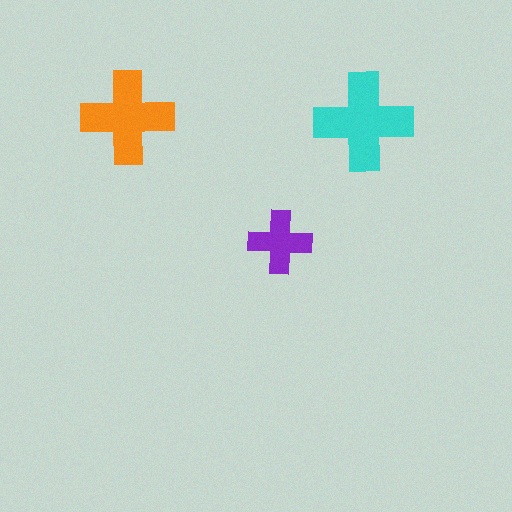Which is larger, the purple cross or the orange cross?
The orange one.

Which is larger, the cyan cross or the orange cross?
The cyan one.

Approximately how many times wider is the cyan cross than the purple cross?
About 1.5 times wider.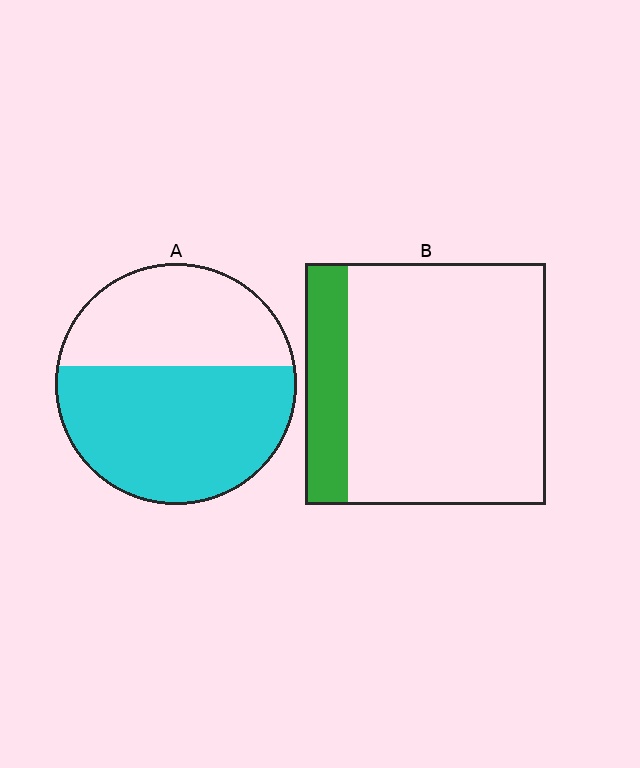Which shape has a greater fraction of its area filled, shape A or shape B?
Shape A.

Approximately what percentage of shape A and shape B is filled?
A is approximately 60% and B is approximately 20%.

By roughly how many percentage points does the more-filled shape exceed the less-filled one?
By roughly 40 percentage points (A over B).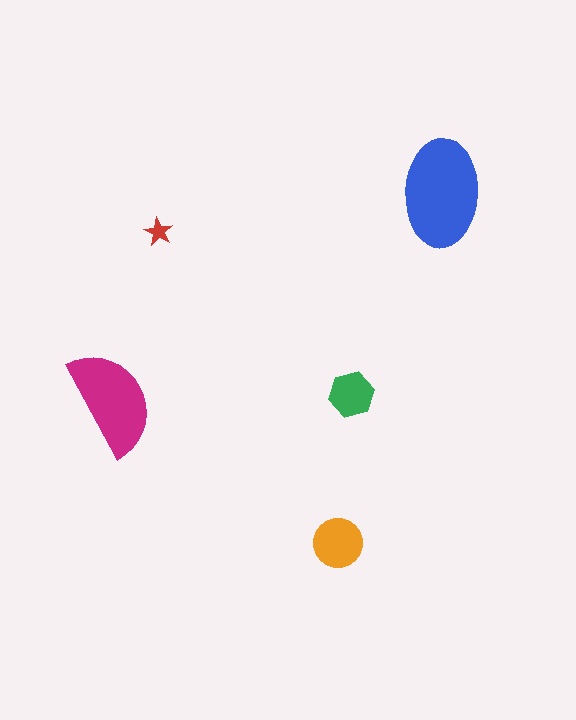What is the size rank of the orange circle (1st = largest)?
3rd.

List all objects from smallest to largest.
The red star, the green hexagon, the orange circle, the magenta semicircle, the blue ellipse.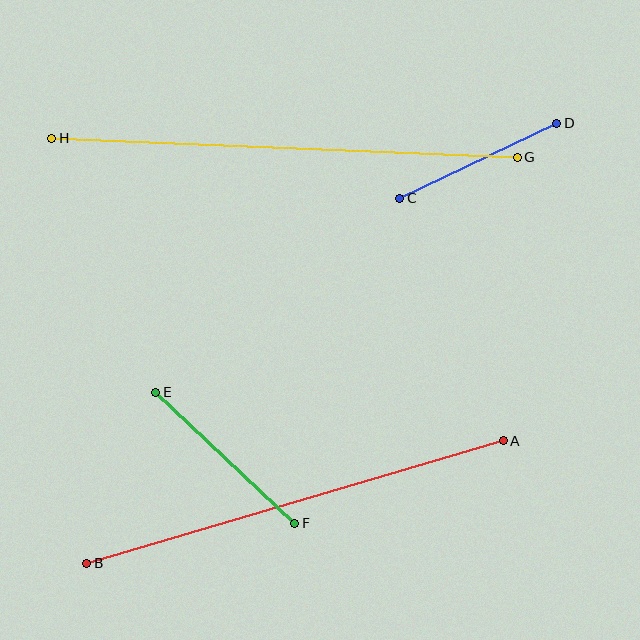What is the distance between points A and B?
The distance is approximately 434 pixels.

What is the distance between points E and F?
The distance is approximately 191 pixels.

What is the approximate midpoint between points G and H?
The midpoint is at approximately (285, 148) pixels.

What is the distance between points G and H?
The distance is approximately 466 pixels.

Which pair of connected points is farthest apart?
Points G and H are farthest apart.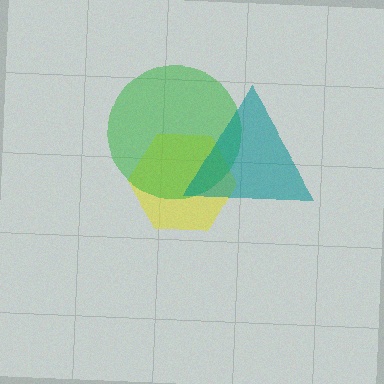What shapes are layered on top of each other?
The layered shapes are: a yellow hexagon, a green circle, a teal triangle.